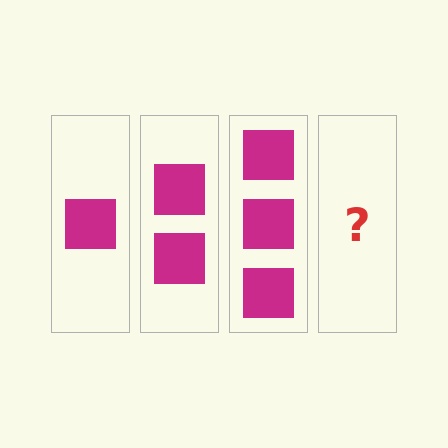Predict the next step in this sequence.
The next step is 4 squares.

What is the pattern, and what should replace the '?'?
The pattern is that each step adds one more square. The '?' should be 4 squares.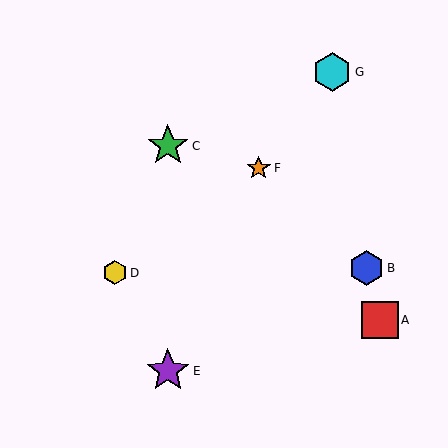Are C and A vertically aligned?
No, C is at x≈168 and A is at x≈380.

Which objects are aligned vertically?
Objects C, E are aligned vertically.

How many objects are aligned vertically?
2 objects (C, E) are aligned vertically.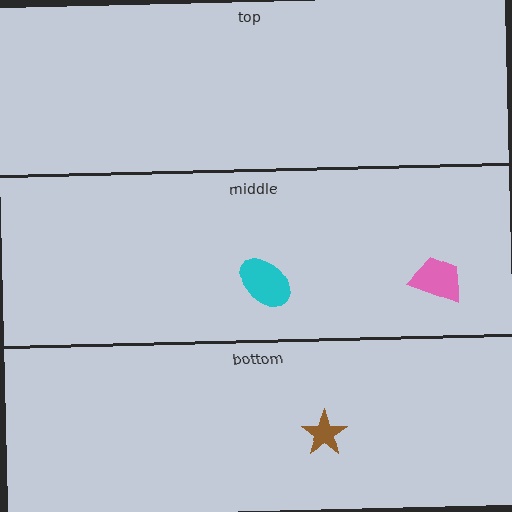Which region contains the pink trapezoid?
The middle region.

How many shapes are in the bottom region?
1.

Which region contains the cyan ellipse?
The middle region.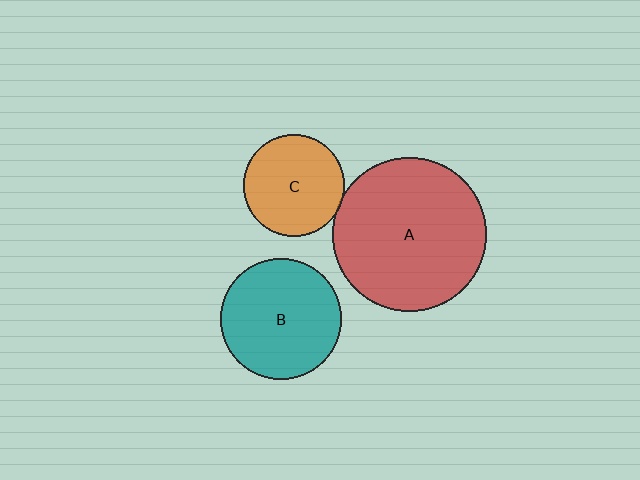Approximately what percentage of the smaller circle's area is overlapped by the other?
Approximately 5%.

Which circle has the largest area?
Circle A (red).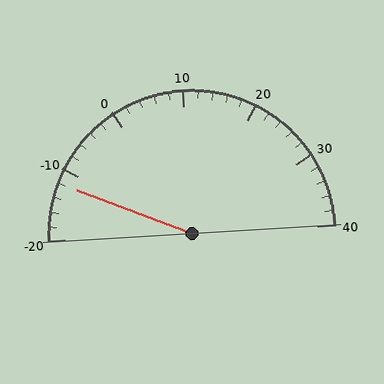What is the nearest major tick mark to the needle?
The nearest major tick mark is -10.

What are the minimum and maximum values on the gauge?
The gauge ranges from -20 to 40.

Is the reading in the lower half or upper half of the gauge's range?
The reading is in the lower half of the range (-20 to 40).